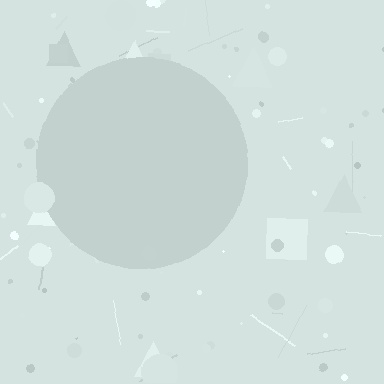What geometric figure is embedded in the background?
A circle is embedded in the background.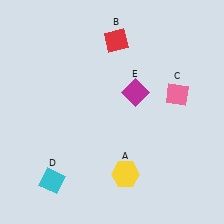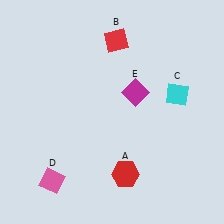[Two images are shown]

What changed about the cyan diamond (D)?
In Image 1, D is cyan. In Image 2, it changed to pink.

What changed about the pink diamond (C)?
In Image 1, C is pink. In Image 2, it changed to cyan.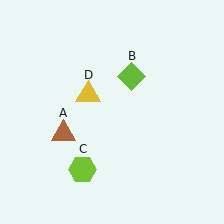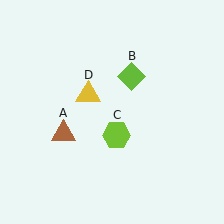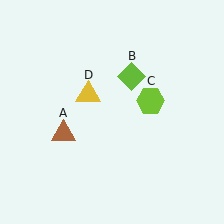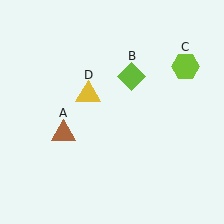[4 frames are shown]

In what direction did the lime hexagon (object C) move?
The lime hexagon (object C) moved up and to the right.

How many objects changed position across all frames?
1 object changed position: lime hexagon (object C).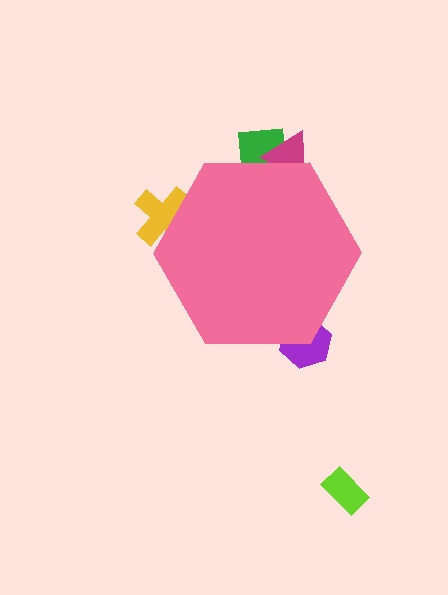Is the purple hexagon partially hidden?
Yes, the purple hexagon is partially hidden behind the pink hexagon.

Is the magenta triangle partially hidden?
Yes, the magenta triangle is partially hidden behind the pink hexagon.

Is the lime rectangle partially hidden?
No, the lime rectangle is fully visible.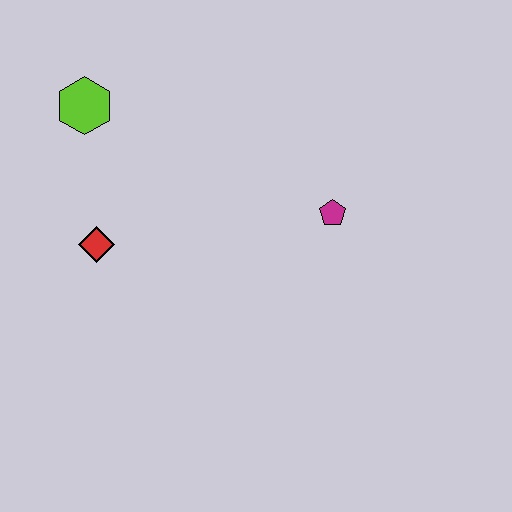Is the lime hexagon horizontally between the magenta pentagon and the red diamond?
No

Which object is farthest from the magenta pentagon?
The lime hexagon is farthest from the magenta pentagon.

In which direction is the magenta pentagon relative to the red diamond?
The magenta pentagon is to the right of the red diamond.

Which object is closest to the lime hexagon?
The red diamond is closest to the lime hexagon.